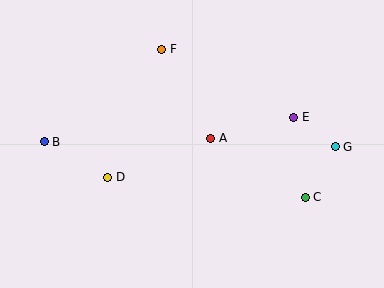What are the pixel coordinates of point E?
Point E is at (294, 117).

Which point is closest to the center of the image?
Point A at (211, 138) is closest to the center.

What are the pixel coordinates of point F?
Point F is at (162, 49).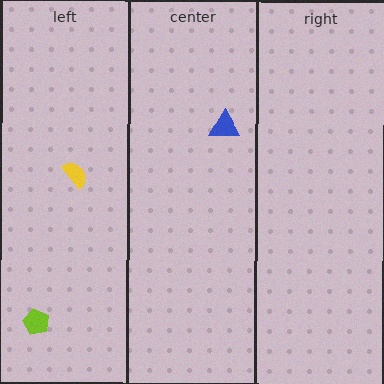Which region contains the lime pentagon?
The left region.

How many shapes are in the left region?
2.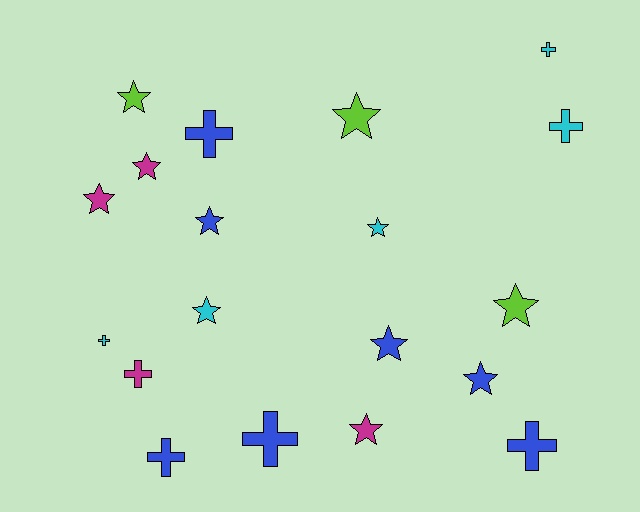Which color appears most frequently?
Blue, with 7 objects.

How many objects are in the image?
There are 19 objects.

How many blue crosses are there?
There are 4 blue crosses.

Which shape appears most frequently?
Star, with 11 objects.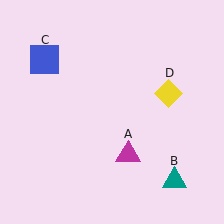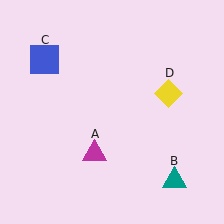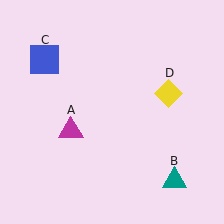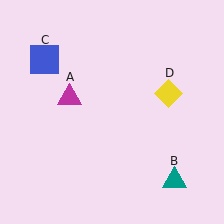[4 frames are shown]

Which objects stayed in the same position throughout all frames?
Teal triangle (object B) and blue square (object C) and yellow diamond (object D) remained stationary.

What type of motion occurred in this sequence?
The magenta triangle (object A) rotated clockwise around the center of the scene.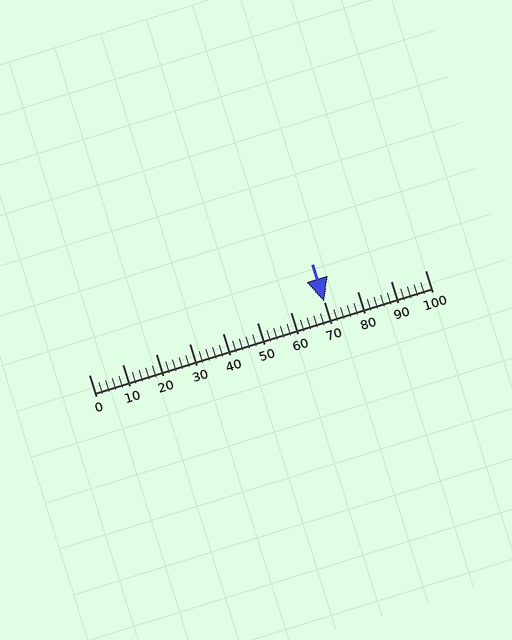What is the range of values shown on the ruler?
The ruler shows values from 0 to 100.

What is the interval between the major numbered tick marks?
The major tick marks are spaced 10 units apart.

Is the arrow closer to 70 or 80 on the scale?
The arrow is closer to 70.